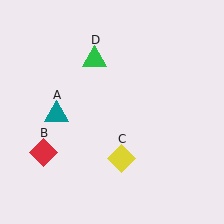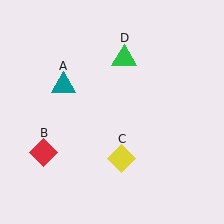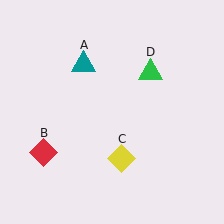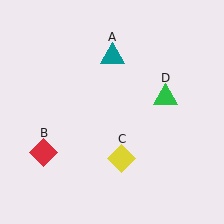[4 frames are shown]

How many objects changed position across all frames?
2 objects changed position: teal triangle (object A), green triangle (object D).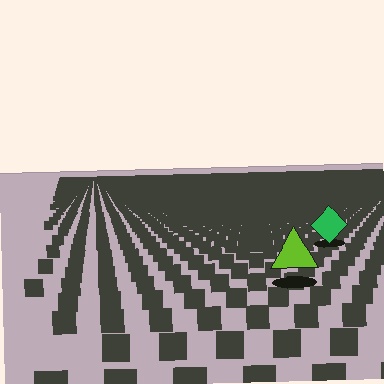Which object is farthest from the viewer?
The green diamond is farthest from the viewer. It appears smaller and the ground texture around it is denser.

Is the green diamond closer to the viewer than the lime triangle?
No. The lime triangle is closer — you can tell from the texture gradient: the ground texture is coarser near it.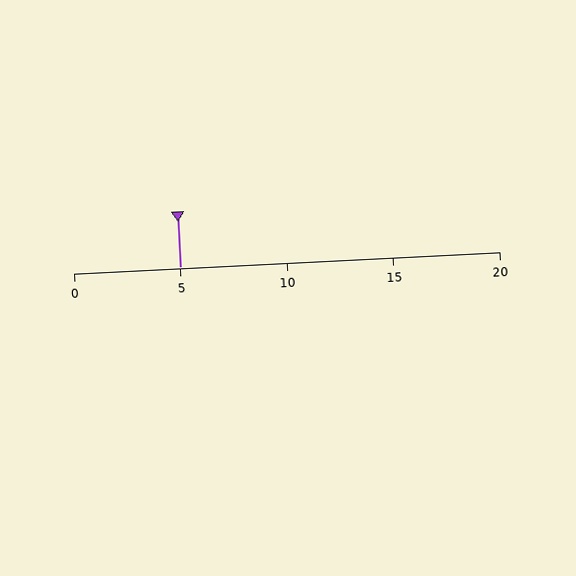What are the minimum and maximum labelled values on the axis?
The axis runs from 0 to 20.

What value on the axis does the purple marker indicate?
The marker indicates approximately 5.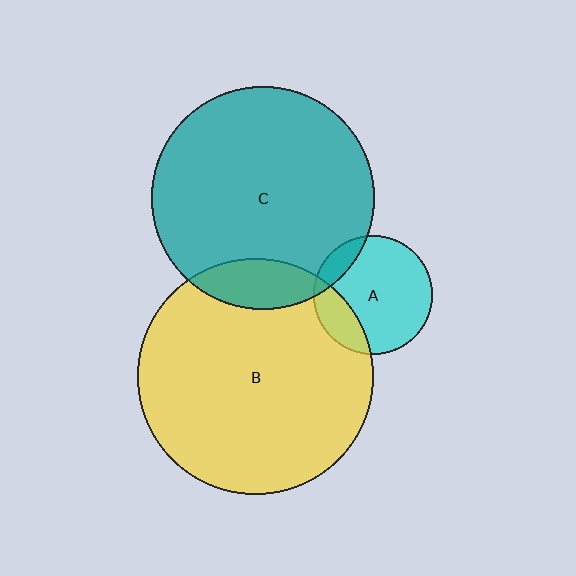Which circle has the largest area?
Circle B (yellow).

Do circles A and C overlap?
Yes.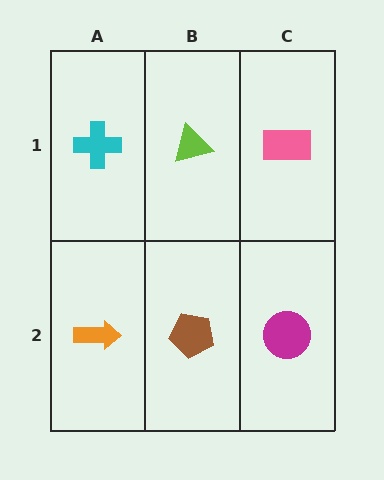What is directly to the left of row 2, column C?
A brown pentagon.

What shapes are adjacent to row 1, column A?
An orange arrow (row 2, column A), a lime triangle (row 1, column B).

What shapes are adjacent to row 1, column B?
A brown pentagon (row 2, column B), a cyan cross (row 1, column A), a pink rectangle (row 1, column C).